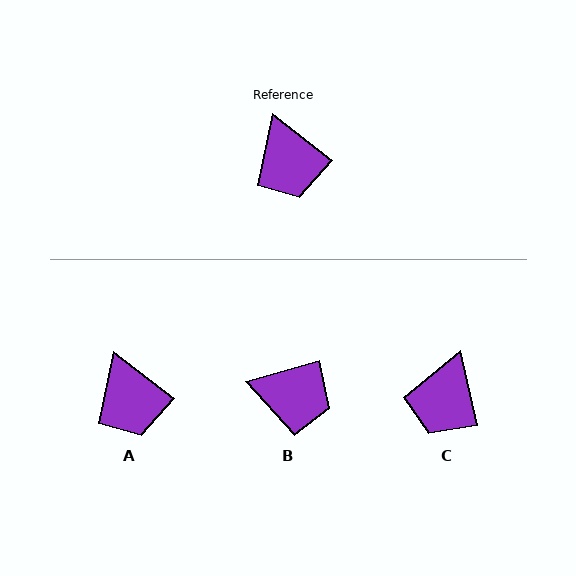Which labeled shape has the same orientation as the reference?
A.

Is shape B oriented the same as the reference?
No, it is off by about 53 degrees.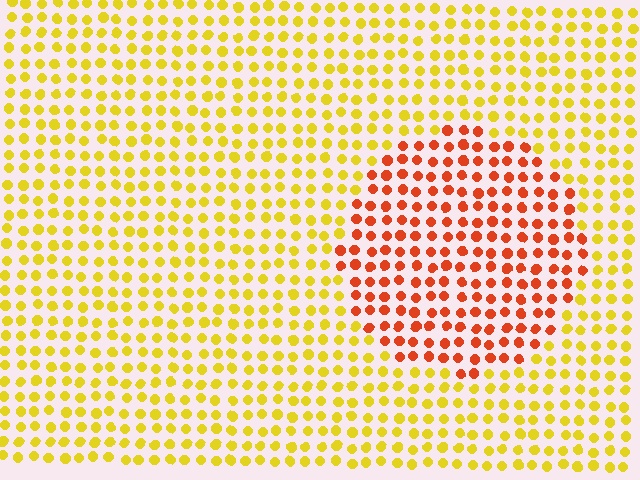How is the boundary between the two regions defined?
The boundary is defined purely by a slight shift in hue (about 45 degrees). Spacing, size, and orientation are identical on both sides.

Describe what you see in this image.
The image is filled with small yellow elements in a uniform arrangement. A circle-shaped region is visible where the elements are tinted to a slightly different hue, forming a subtle color boundary.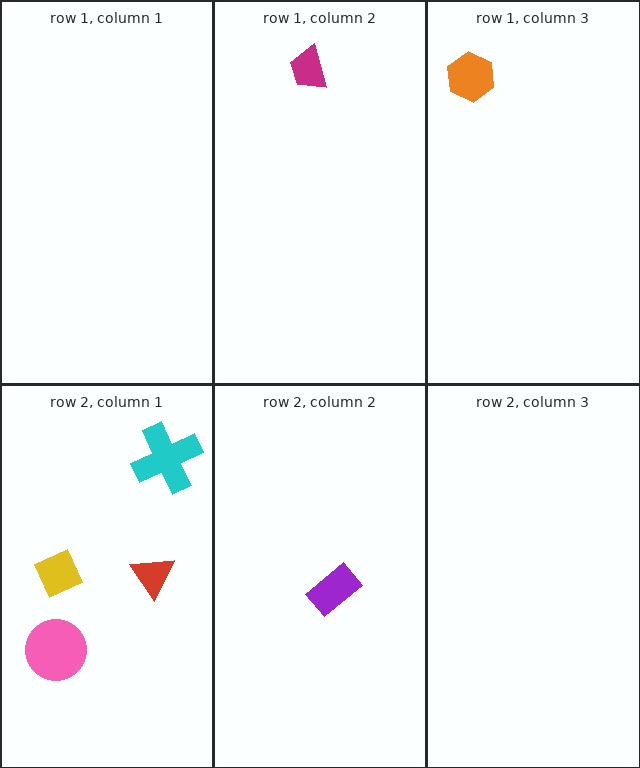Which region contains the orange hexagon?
The row 1, column 3 region.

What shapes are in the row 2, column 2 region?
The purple rectangle.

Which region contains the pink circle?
The row 2, column 1 region.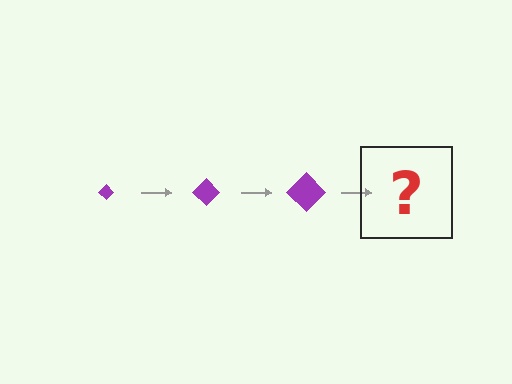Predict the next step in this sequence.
The next step is a purple diamond, larger than the previous one.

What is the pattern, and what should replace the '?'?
The pattern is that the diamond gets progressively larger each step. The '?' should be a purple diamond, larger than the previous one.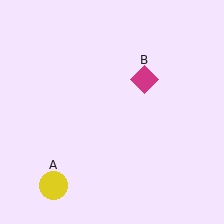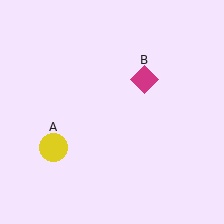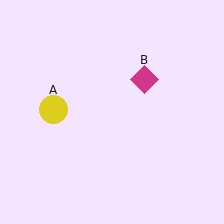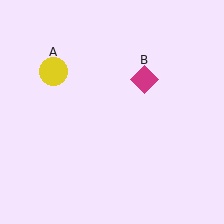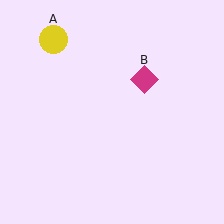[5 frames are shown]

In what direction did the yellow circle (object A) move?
The yellow circle (object A) moved up.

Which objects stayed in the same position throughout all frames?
Magenta diamond (object B) remained stationary.